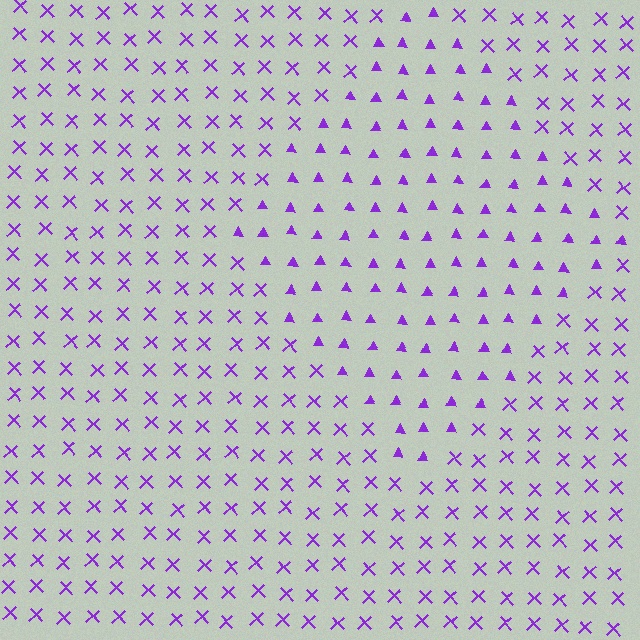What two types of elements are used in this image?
The image uses triangles inside the diamond region and X marks outside it.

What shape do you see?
I see a diamond.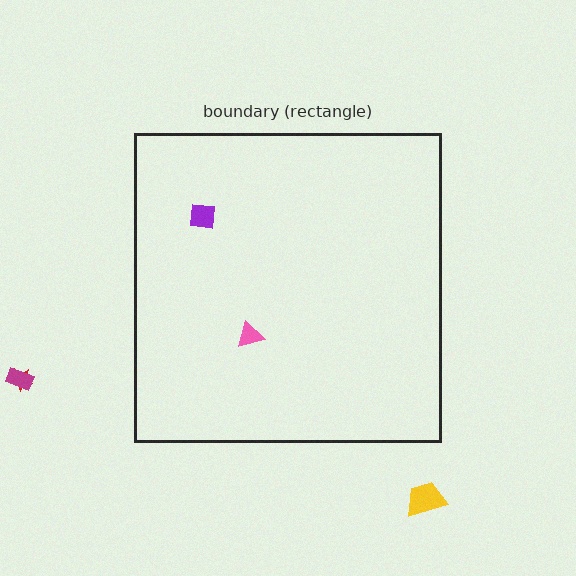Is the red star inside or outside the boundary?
Outside.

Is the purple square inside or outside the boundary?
Inside.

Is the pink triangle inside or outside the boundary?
Inside.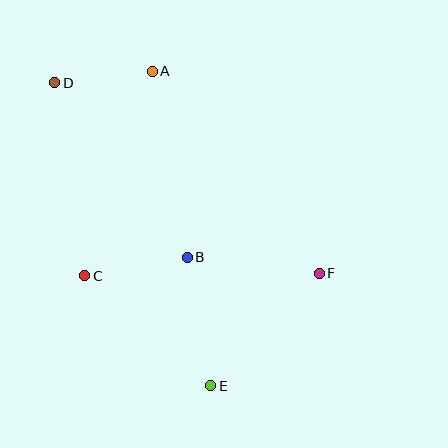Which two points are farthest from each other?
Points D and E are farthest from each other.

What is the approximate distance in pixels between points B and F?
The distance between B and F is approximately 133 pixels.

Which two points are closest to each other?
Points A and D are closest to each other.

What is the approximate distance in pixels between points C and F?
The distance between C and F is approximately 235 pixels.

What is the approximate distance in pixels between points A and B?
The distance between A and B is approximately 189 pixels.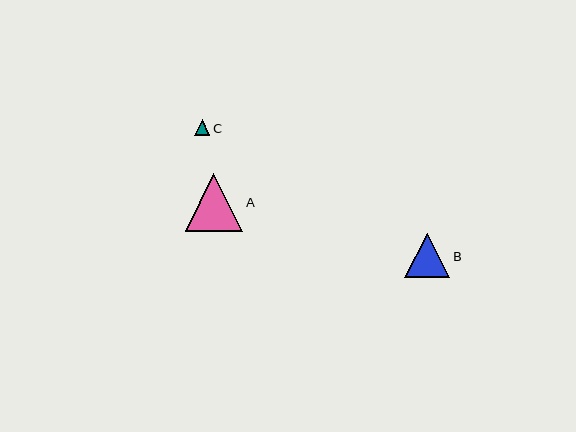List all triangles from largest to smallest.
From largest to smallest: A, B, C.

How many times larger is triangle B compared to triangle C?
Triangle B is approximately 2.9 times the size of triangle C.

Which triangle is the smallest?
Triangle C is the smallest with a size of approximately 16 pixels.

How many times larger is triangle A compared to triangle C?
Triangle A is approximately 3.7 times the size of triangle C.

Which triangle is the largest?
Triangle A is the largest with a size of approximately 57 pixels.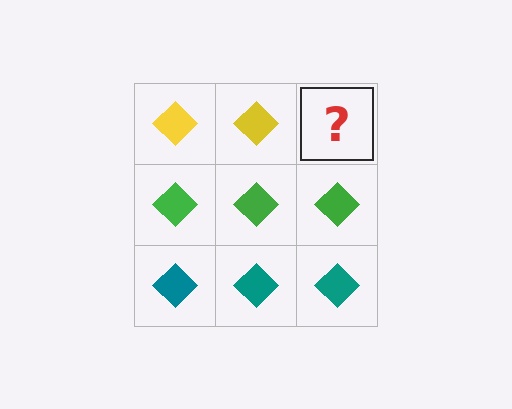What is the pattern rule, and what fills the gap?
The rule is that each row has a consistent color. The gap should be filled with a yellow diamond.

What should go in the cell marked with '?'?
The missing cell should contain a yellow diamond.